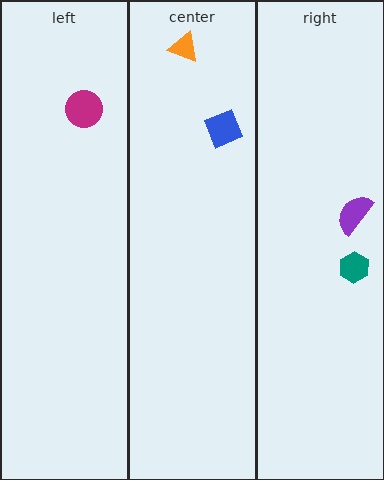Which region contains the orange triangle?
The center region.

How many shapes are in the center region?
2.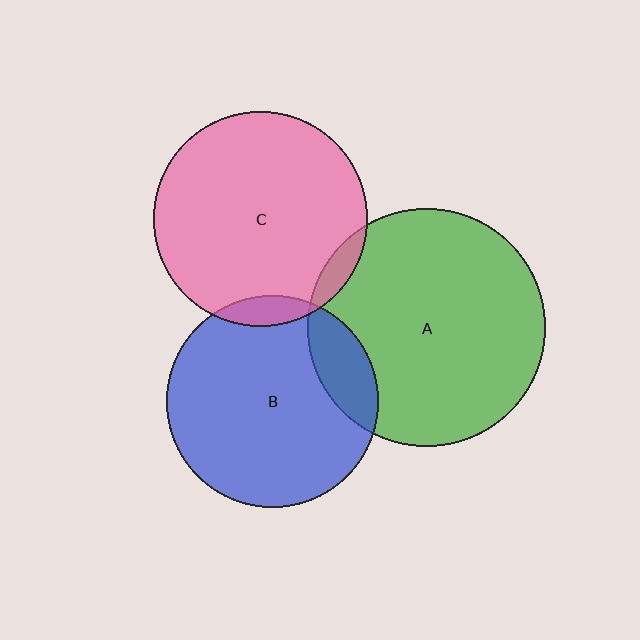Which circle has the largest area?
Circle A (green).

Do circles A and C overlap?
Yes.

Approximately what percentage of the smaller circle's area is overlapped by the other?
Approximately 5%.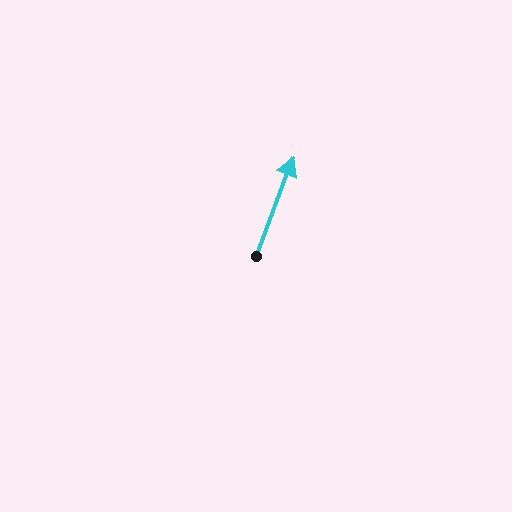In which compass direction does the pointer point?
North.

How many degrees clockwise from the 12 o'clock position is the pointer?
Approximately 21 degrees.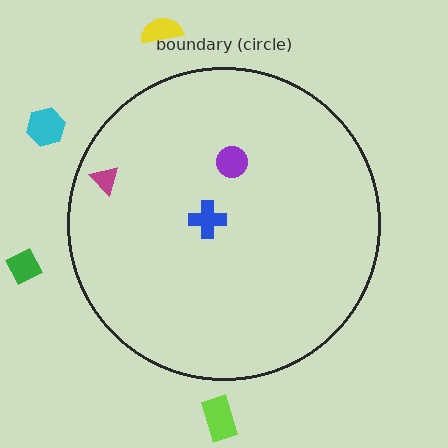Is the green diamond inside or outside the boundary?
Outside.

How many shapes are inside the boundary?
3 inside, 4 outside.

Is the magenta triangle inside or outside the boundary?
Inside.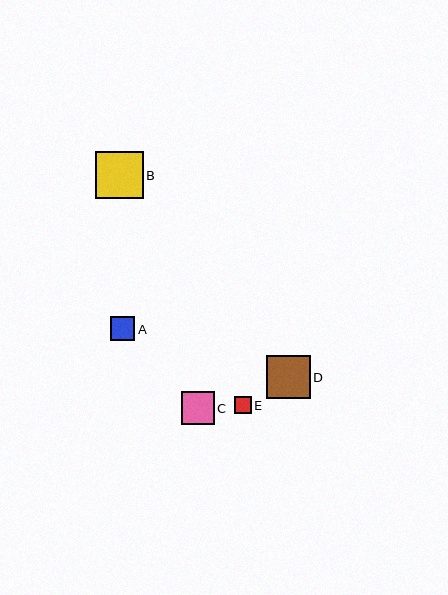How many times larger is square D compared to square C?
Square D is approximately 1.3 times the size of square C.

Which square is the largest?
Square B is the largest with a size of approximately 48 pixels.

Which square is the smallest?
Square E is the smallest with a size of approximately 16 pixels.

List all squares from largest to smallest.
From largest to smallest: B, D, C, A, E.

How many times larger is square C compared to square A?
Square C is approximately 1.3 times the size of square A.